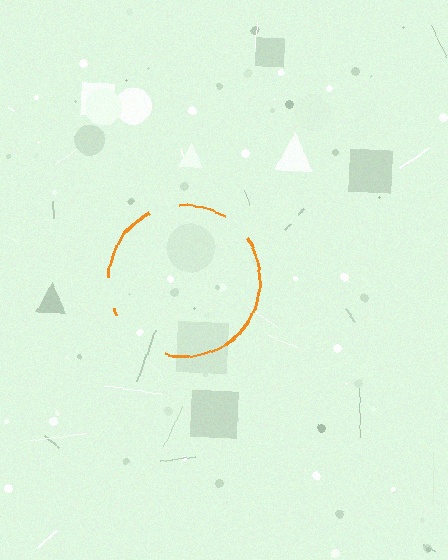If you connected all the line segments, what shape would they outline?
They would outline a circle.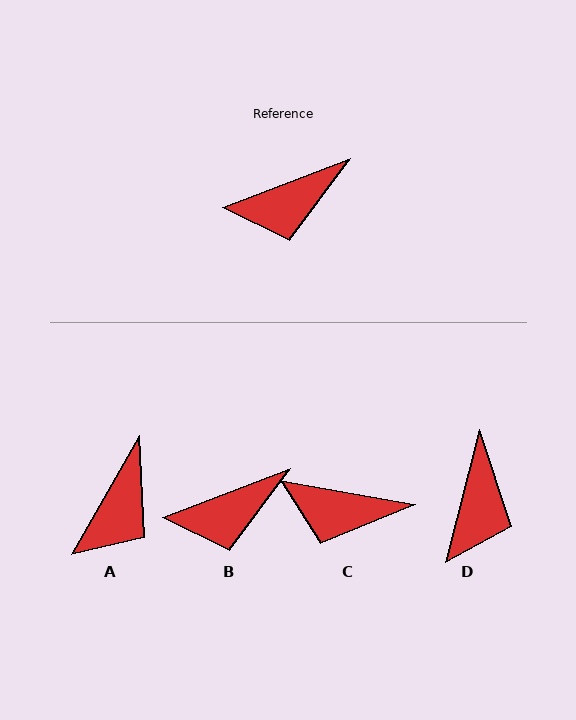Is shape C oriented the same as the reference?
No, it is off by about 31 degrees.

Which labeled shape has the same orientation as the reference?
B.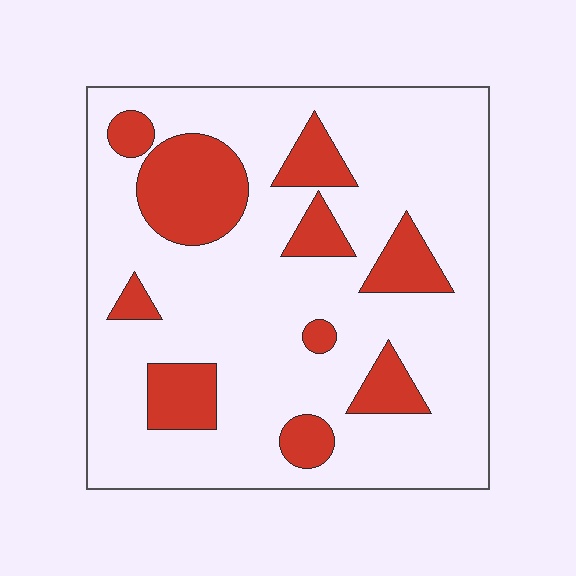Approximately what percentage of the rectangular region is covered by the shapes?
Approximately 20%.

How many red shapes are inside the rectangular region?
10.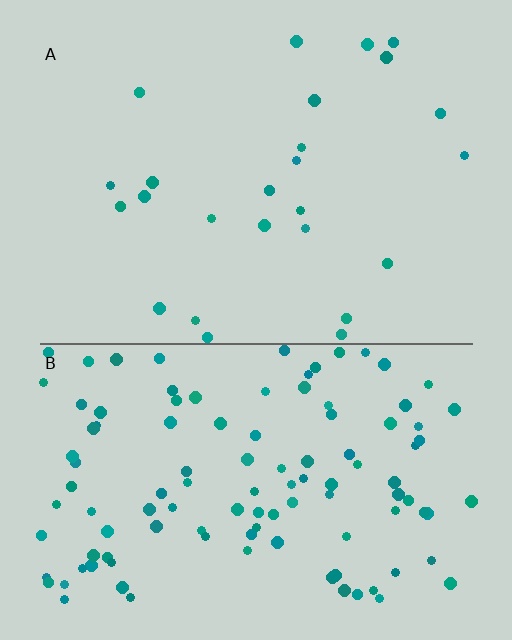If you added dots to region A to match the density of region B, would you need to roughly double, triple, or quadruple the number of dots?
Approximately quadruple.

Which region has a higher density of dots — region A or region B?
B (the bottom).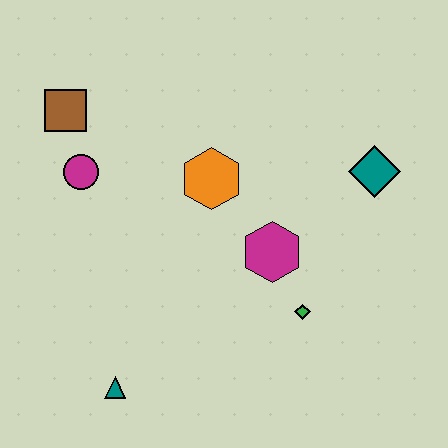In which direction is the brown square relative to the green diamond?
The brown square is to the left of the green diamond.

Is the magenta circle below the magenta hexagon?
No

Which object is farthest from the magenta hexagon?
The brown square is farthest from the magenta hexagon.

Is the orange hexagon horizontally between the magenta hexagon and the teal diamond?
No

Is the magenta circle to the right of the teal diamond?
No